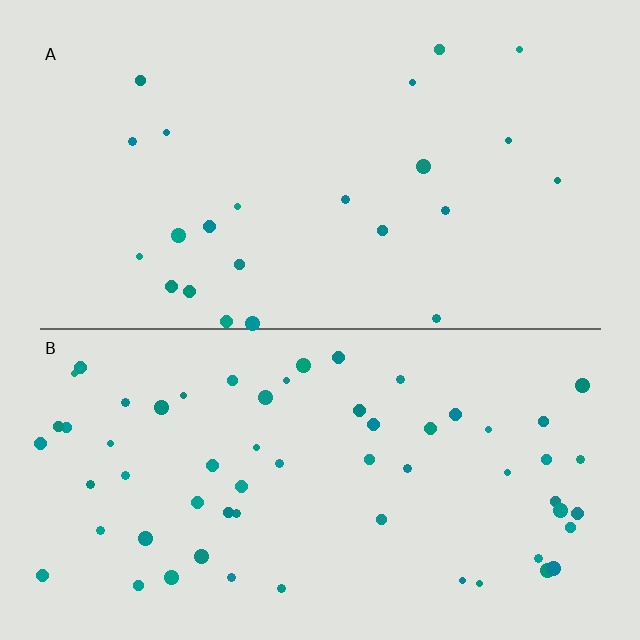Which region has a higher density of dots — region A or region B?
B (the bottom).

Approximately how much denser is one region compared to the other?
Approximately 2.6× — region B over region A.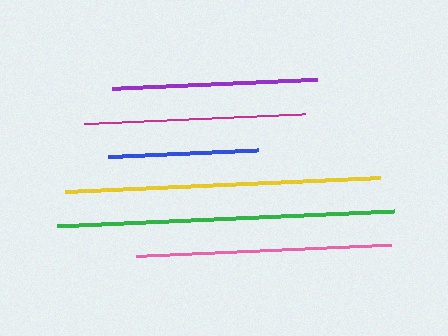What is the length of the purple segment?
The purple segment is approximately 205 pixels long.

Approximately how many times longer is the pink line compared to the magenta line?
The pink line is approximately 1.2 times the length of the magenta line.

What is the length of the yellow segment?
The yellow segment is approximately 315 pixels long.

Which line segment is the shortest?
The blue line is the shortest at approximately 150 pixels.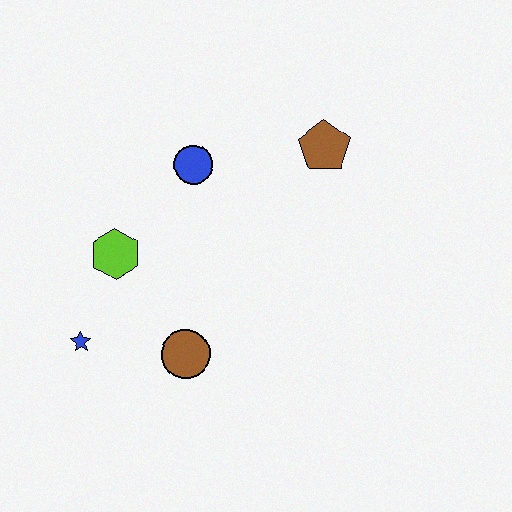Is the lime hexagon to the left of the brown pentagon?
Yes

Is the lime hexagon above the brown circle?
Yes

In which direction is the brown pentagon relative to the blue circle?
The brown pentagon is to the right of the blue circle.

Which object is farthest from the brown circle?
The brown pentagon is farthest from the brown circle.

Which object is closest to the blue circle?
The lime hexagon is closest to the blue circle.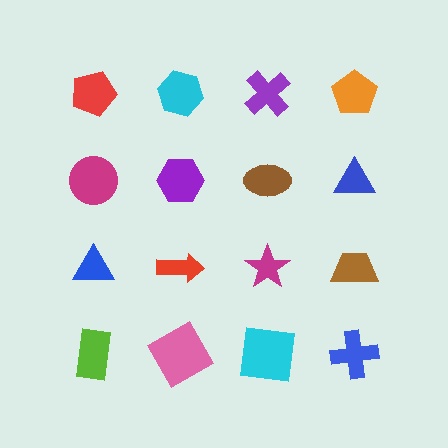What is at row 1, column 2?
A cyan hexagon.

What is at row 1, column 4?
An orange pentagon.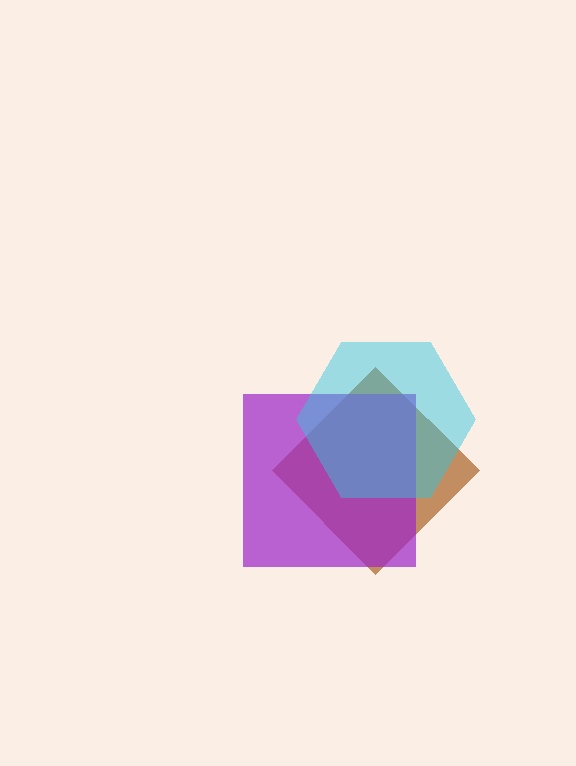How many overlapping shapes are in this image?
There are 3 overlapping shapes in the image.